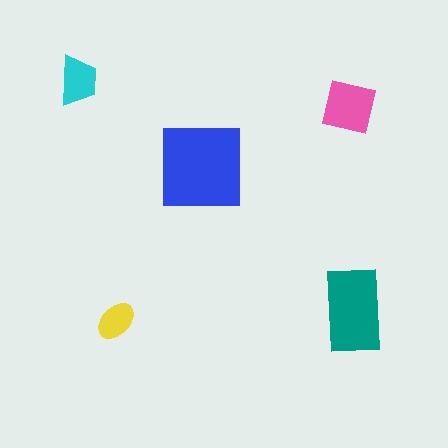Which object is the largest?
The blue square.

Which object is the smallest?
The yellow ellipse.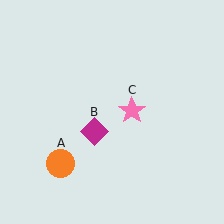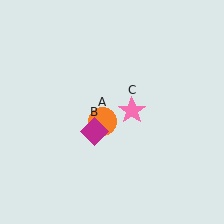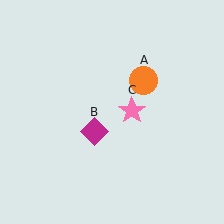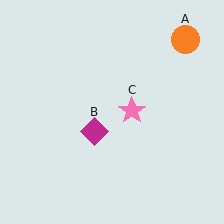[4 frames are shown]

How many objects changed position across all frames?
1 object changed position: orange circle (object A).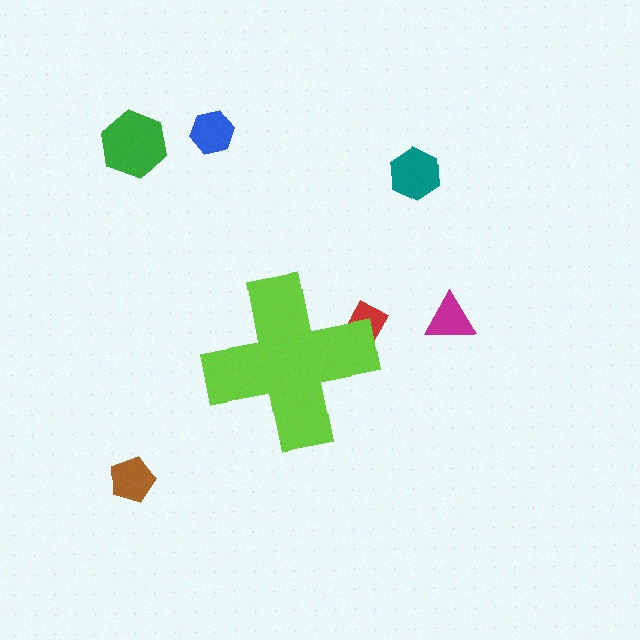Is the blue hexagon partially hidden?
No, the blue hexagon is fully visible.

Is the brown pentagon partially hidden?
No, the brown pentagon is fully visible.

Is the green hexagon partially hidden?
No, the green hexagon is fully visible.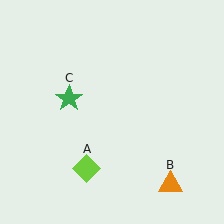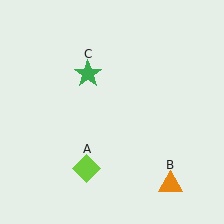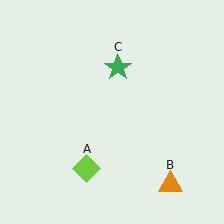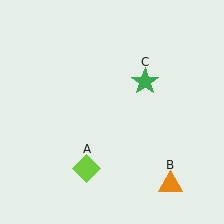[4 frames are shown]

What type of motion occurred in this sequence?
The green star (object C) rotated clockwise around the center of the scene.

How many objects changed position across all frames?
1 object changed position: green star (object C).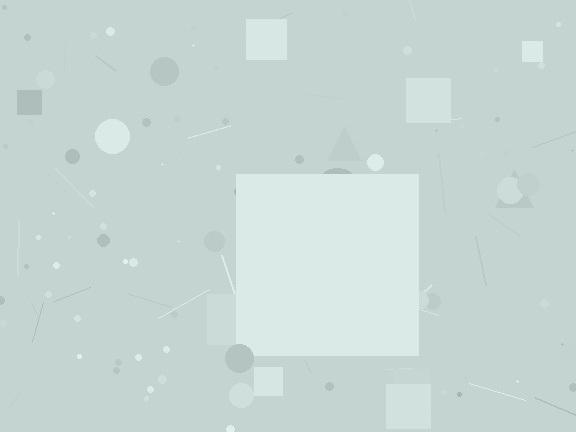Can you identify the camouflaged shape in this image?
The camouflaged shape is a square.